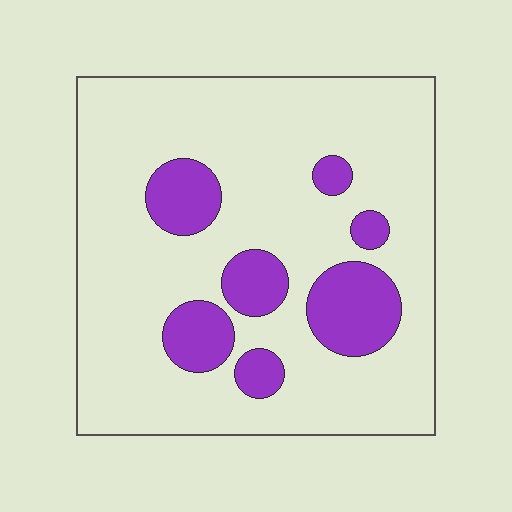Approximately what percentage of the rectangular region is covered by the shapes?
Approximately 20%.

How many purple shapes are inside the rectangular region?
7.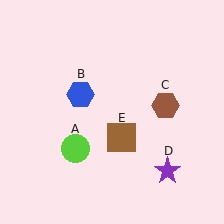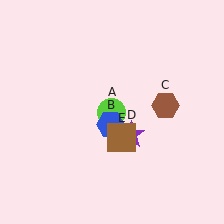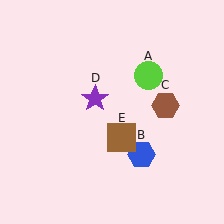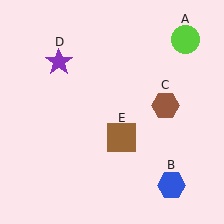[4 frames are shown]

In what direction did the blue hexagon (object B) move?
The blue hexagon (object B) moved down and to the right.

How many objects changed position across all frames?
3 objects changed position: lime circle (object A), blue hexagon (object B), purple star (object D).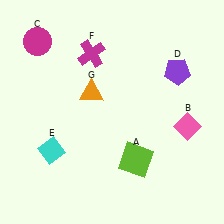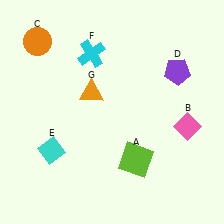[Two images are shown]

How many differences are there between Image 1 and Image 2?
There are 2 differences between the two images.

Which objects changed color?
C changed from magenta to orange. F changed from magenta to cyan.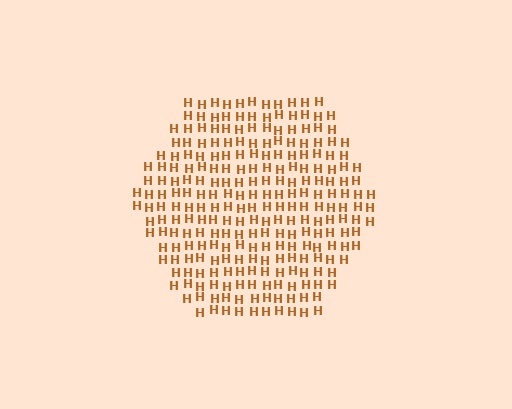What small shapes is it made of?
It is made of small letter H's.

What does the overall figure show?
The overall figure shows a hexagon.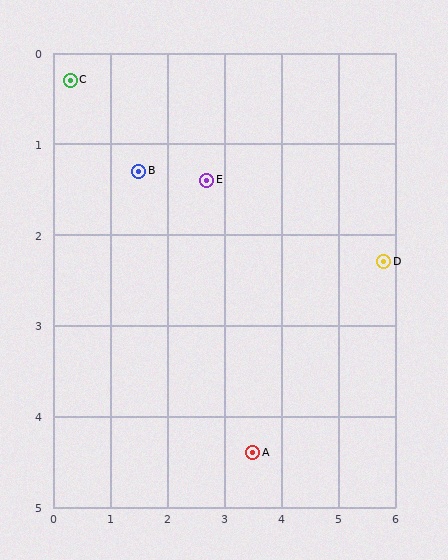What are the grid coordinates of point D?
Point D is at approximately (5.8, 2.3).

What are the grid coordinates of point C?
Point C is at approximately (0.3, 0.3).